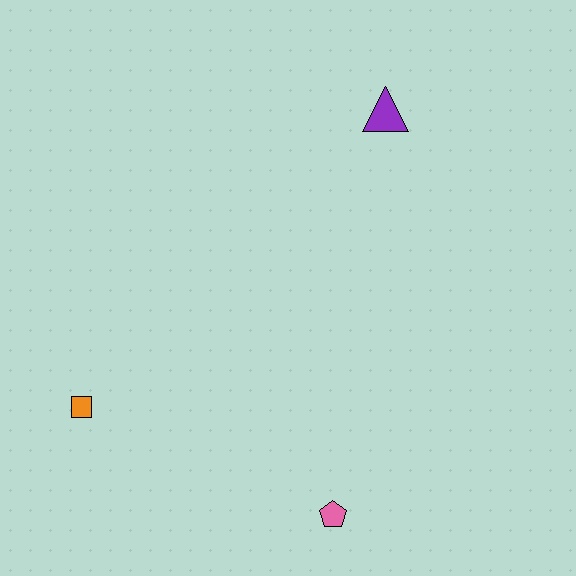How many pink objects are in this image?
There is 1 pink object.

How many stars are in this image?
There are no stars.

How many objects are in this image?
There are 3 objects.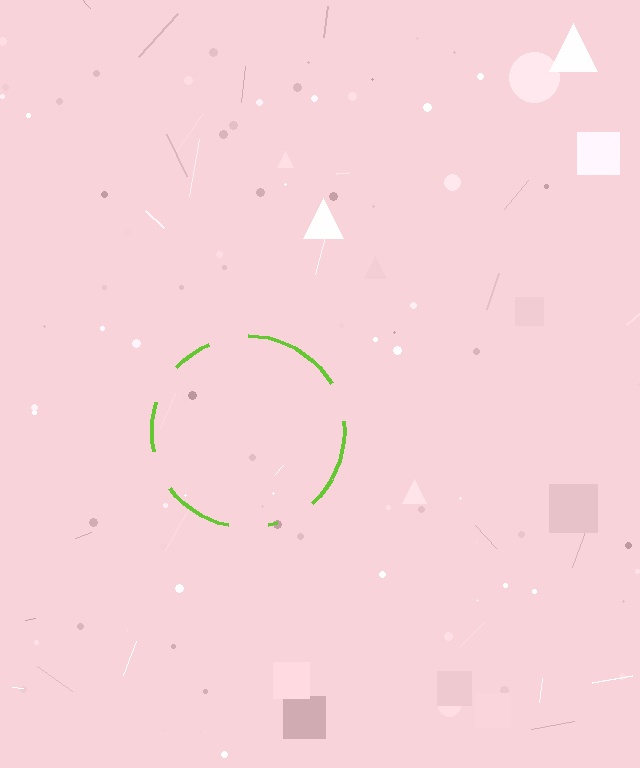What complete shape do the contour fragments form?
The contour fragments form a circle.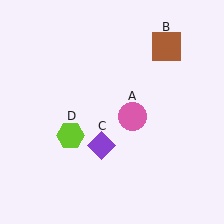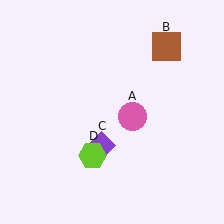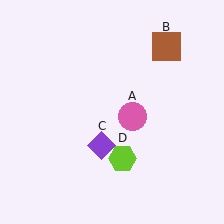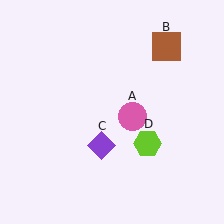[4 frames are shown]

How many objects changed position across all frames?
1 object changed position: lime hexagon (object D).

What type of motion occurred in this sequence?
The lime hexagon (object D) rotated counterclockwise around the center of the scene.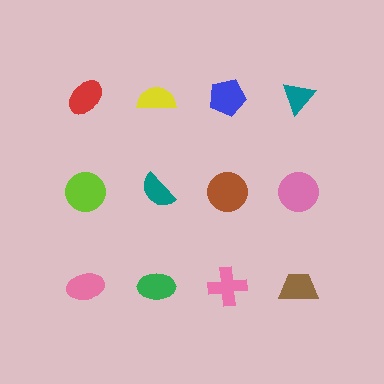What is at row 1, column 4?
A teal triangle.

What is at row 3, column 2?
A green ellipse.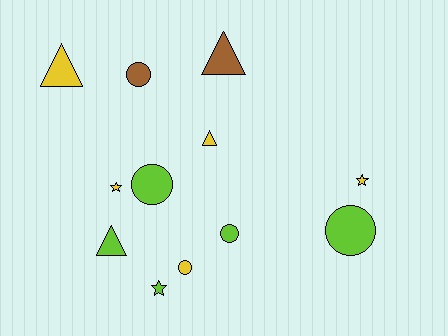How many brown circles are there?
There is 1 brown circle.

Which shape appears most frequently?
Circle, with 5 objects.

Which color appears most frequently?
Lime, with 5 objects.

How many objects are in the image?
There are 12 objects.